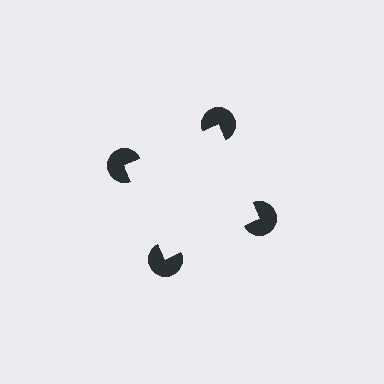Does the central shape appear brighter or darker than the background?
It typically appears slightly brighter than the background, even though no actual brightness change is drawn.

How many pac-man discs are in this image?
There are 4 — one at each vertex of the illusory square.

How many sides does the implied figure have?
4 sides.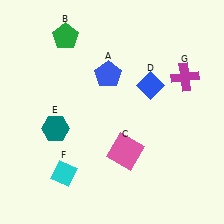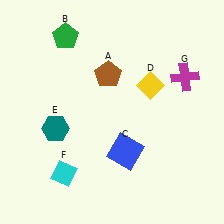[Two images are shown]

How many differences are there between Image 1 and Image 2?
There are 3 differences between the two images.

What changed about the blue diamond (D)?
In Image 1, D is blue. In Image 2, it changed to yellow.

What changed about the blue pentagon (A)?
In Image 1, A is blue. In Image 2, it changed to brown.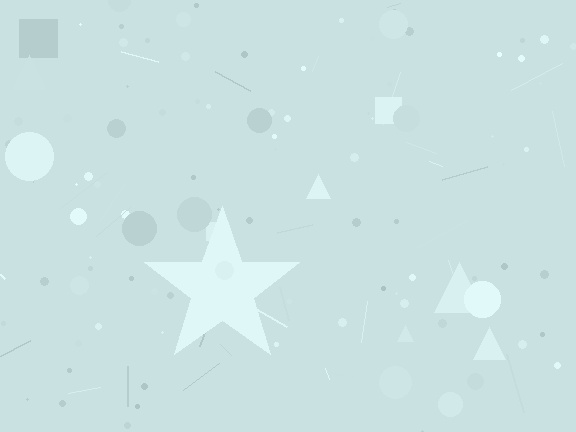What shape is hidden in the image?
A star is hidden in the image.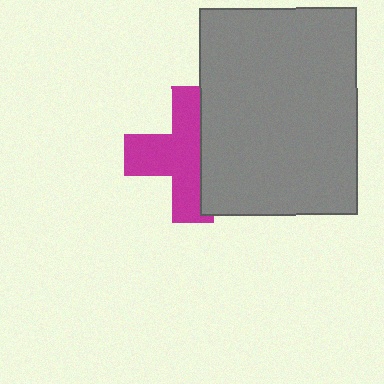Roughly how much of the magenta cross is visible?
About half of it is visible (roughly 61%).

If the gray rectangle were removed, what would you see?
You would see the complete magenta cross.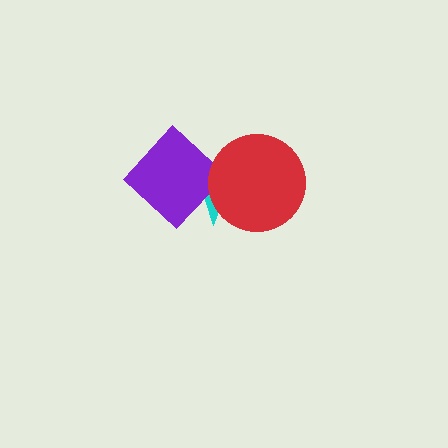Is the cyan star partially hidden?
Yes, it is partially covered by another shape.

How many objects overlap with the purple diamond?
1 object overlaps with the purple diamond.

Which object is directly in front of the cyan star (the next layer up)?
The purple diamond is directly in front of the cyan star.